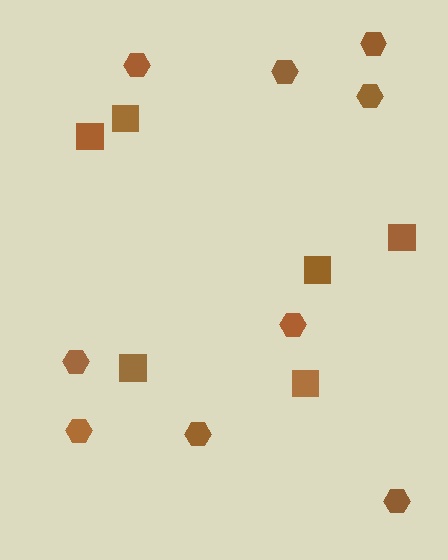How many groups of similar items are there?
There are 2 groups: one group of squares (6) and one group of hexagons (9).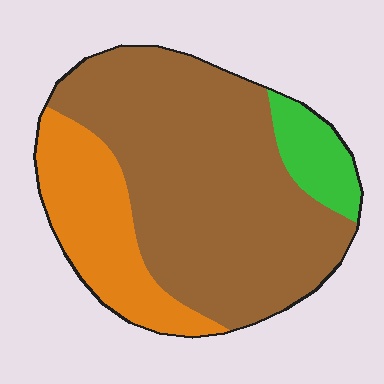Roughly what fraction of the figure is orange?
Orange covers around 25% of the figure.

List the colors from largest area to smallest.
From largest to smallest: brown, orange, green.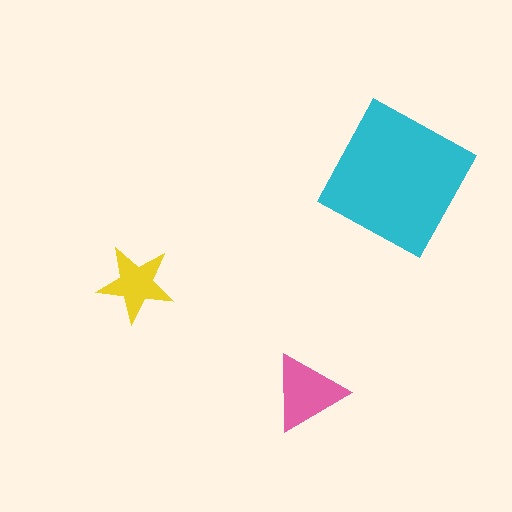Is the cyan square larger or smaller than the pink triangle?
Larger.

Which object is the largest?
The cyan square.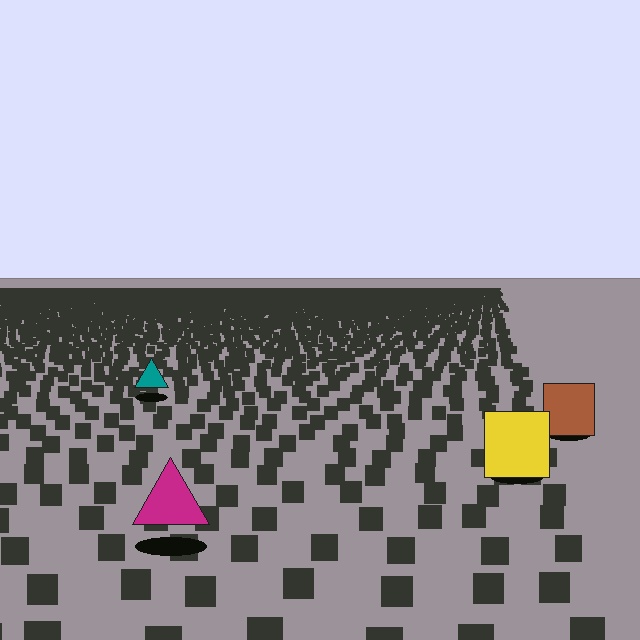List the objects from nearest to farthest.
From nearest to farthest: the magenta triangle, the yellow square, the brown square, the teal triangle.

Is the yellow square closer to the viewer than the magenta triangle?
No. The magenta triangle is closer — you can tell from the texture gradient: the ground texture is coarser near it.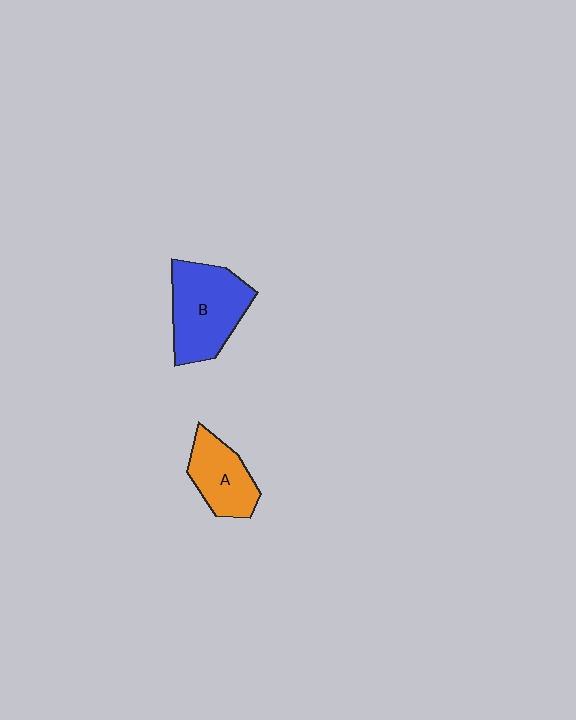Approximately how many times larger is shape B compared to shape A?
Approximately 1.5 times.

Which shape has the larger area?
Shape B (blue).